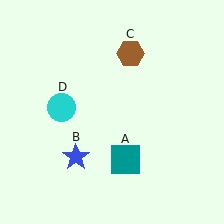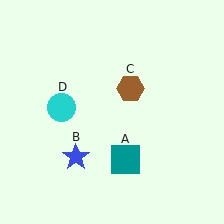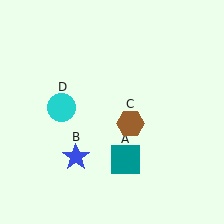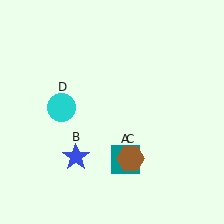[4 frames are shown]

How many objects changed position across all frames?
1 object changed position: brown hexagon (object C).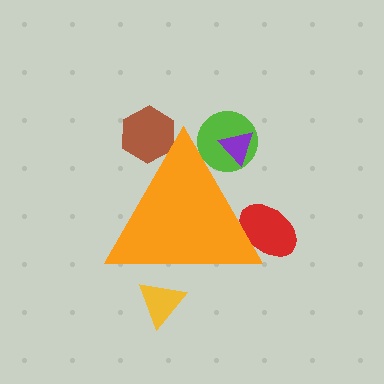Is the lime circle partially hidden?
Yes, the lime circle is partially hidden behind the orange triangle.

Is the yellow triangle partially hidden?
Yes, the yellow triangle is partially hidden behind the orange triangle.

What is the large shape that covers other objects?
An orange triangle.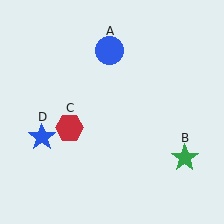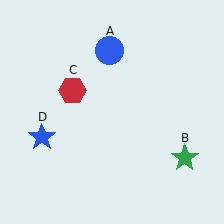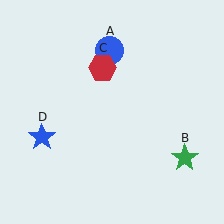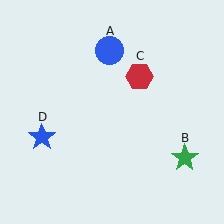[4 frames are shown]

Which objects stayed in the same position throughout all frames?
Blue circle (object A) and green star (object B) and blue star (object D) remained stationary.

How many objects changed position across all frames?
1 object changed position: red hexagon (object C).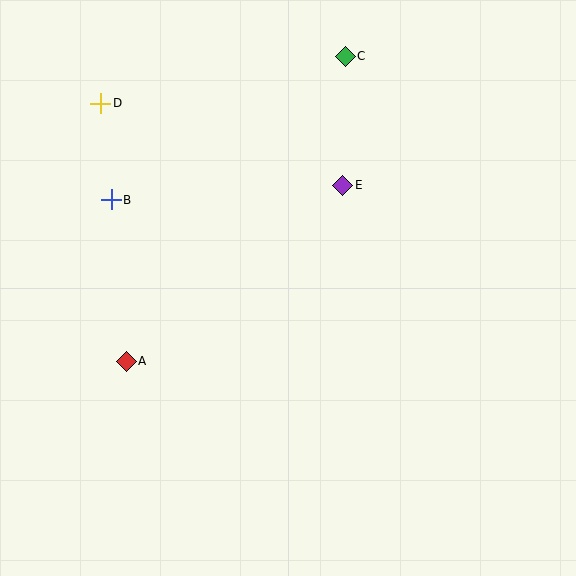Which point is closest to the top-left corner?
Point D is closest to the top-left corner.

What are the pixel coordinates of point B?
Point B is at (111, 200).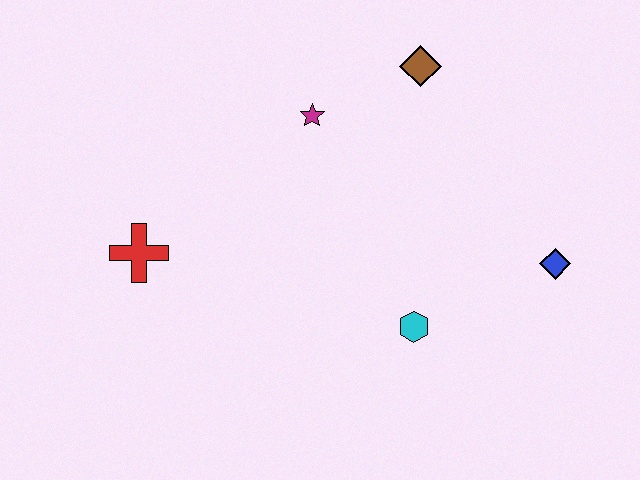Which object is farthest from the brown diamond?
The red cross is farthest from the brown diamond.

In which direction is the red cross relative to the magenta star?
The red cross is to the left of the magenta star.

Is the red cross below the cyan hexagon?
No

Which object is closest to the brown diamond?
The magenta star is closest to the brown diamond.